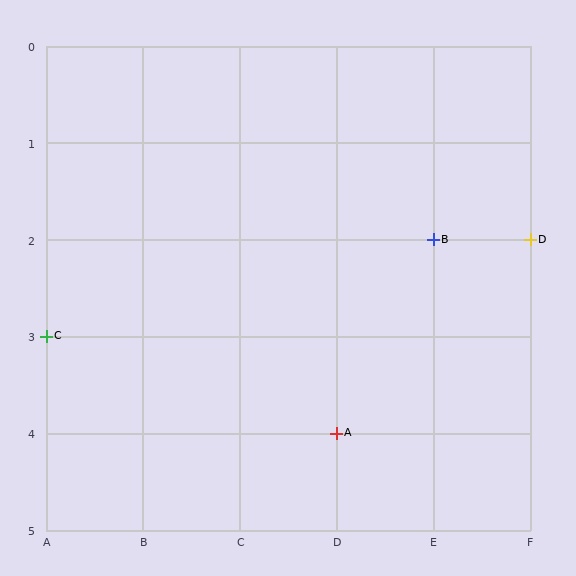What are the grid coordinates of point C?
Point C is at grid coordinates (A, 3).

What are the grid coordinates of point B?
Point B is at grid coordinates (E, 2).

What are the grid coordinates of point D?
Point D is at grid coordinates (F, 2).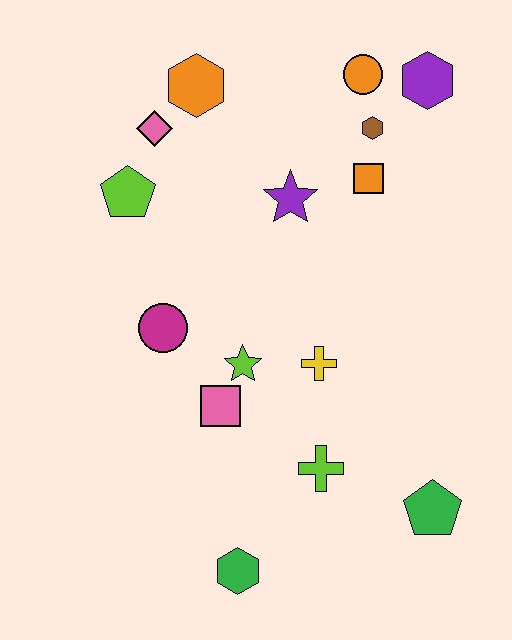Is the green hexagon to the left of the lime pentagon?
No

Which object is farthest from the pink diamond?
The green pentagon is farthest from the pink diamond.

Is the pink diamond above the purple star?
Yes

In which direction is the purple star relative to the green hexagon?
The purple star is above the green hexagon.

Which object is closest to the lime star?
The pink square is closest to the lime star.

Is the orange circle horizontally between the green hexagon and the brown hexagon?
Yes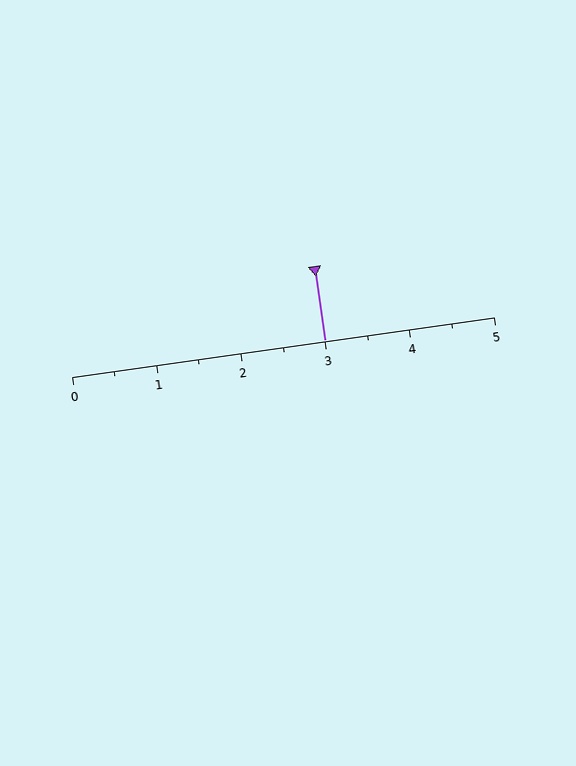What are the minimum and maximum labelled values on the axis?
The axis runs from 0 to 5.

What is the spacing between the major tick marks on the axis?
The major ticks are spaced 1 apart.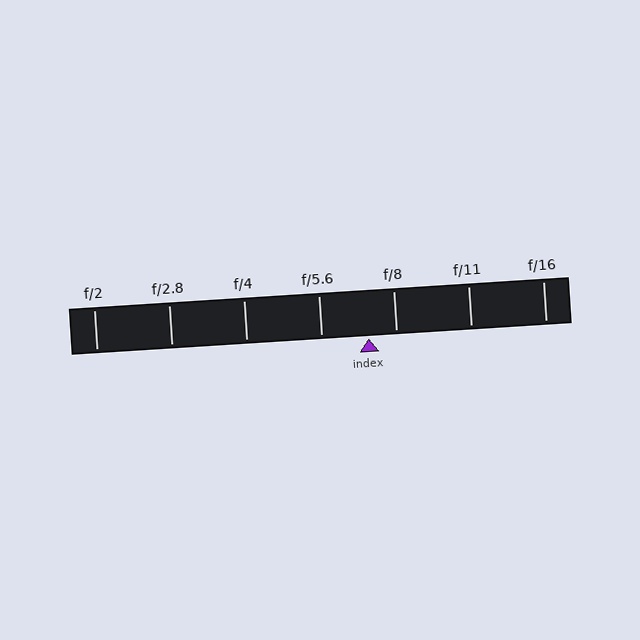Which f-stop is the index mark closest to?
The index mark is closest to f/8.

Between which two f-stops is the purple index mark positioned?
The index mark is between f/5.6 and f/8.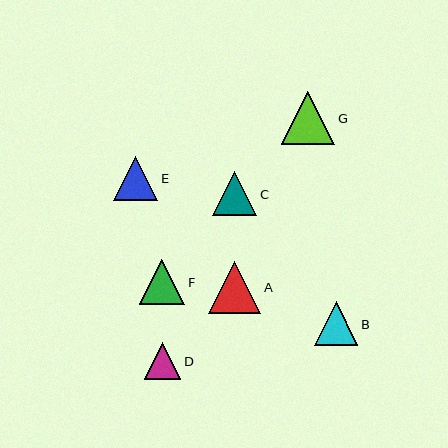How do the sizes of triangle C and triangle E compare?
Triangle C and triangle E are approximately the same size.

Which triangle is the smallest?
Triangle D is the smallest with a size of approximately 37 pixels.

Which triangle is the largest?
Triangle G is the largest with a size of approximately 53 pixels.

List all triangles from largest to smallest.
From largest to smallest: G, A, F, C, E, B, D.